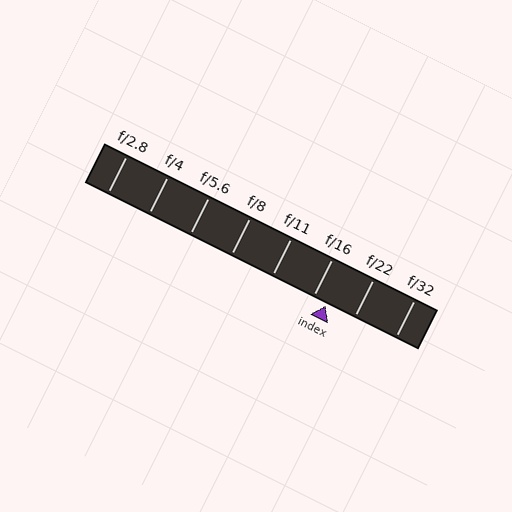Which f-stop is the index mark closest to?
The index mark is closest to f/16.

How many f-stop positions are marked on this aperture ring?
There are 8 f-stop positions marked.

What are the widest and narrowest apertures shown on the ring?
The widest aperture shown is f/2.8 and the narrowest is f/32.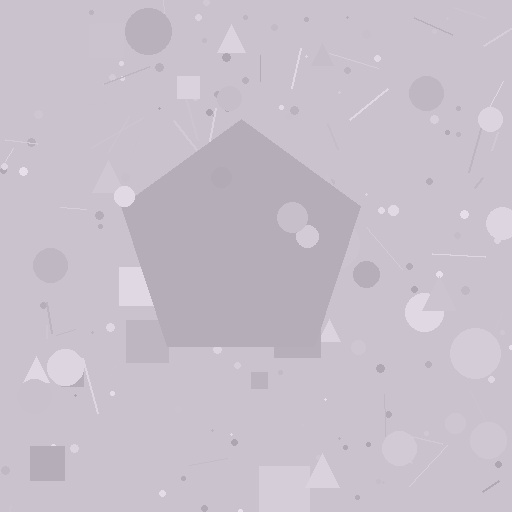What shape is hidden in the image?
A pentagon is hidden in the image.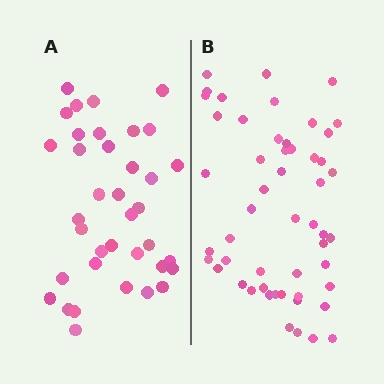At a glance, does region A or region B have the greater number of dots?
Region B (the right region) has more dots.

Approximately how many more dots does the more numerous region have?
Region B has approximately 15 more dots than region A.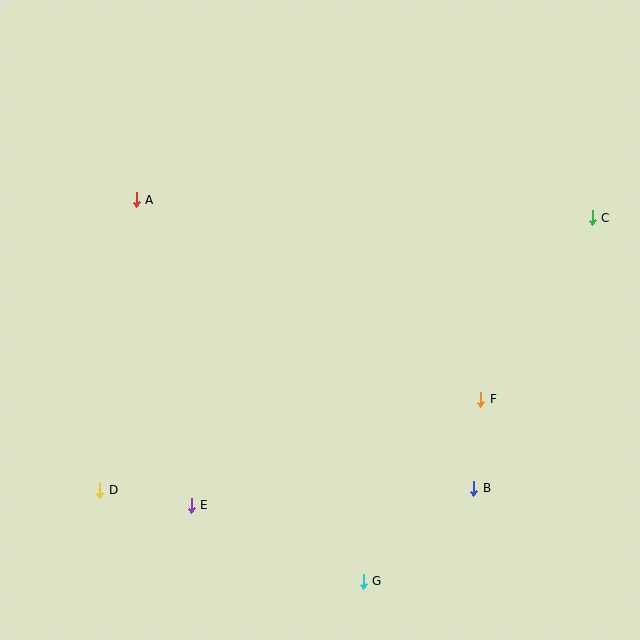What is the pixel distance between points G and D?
The distance between G and D is 279 pixels.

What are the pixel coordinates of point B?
Point B is at (474, 488).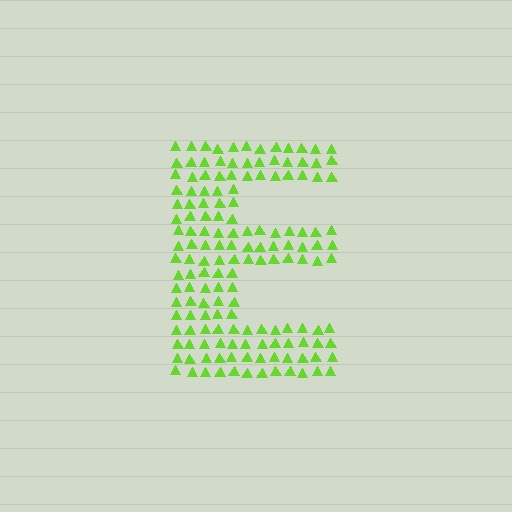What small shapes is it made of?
It is made of small triangles.